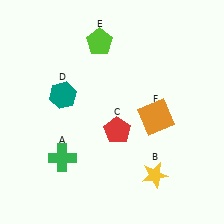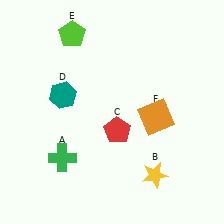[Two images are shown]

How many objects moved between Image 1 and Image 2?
1 object moved between the two images.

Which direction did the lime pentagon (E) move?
The lime pentagon (E) moved left.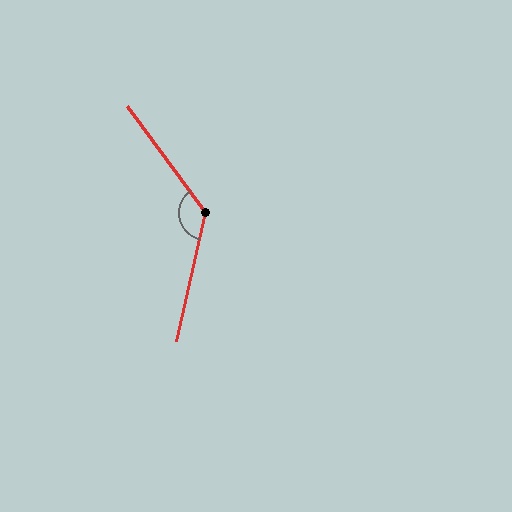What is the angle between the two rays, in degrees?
Approximately 131 degrees.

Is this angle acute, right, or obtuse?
It is obtuse.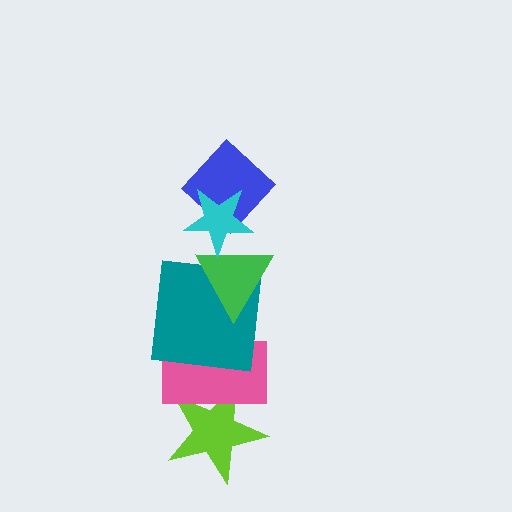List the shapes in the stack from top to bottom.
From top to bottom: the cyan star, the blue diamond, the green triangle, the teal square, the pink rectangle, the lime star.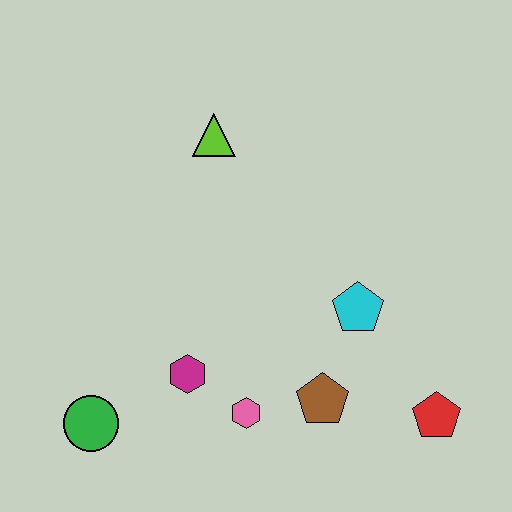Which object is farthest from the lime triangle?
The red pentagon is farthest from the lime triangle.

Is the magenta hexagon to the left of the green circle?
No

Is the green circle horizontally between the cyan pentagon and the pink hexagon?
No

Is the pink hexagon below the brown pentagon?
Yes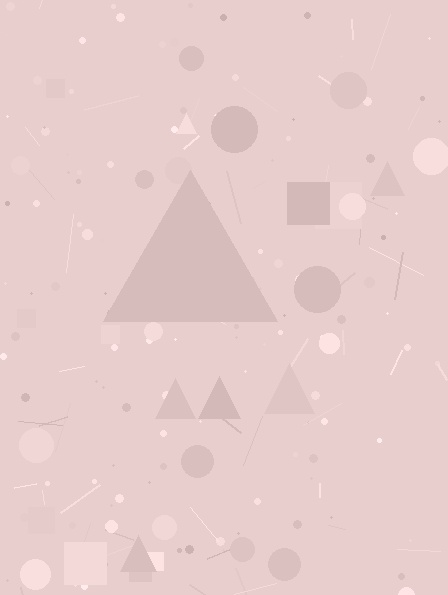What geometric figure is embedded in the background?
A triangle is embedded in the background.